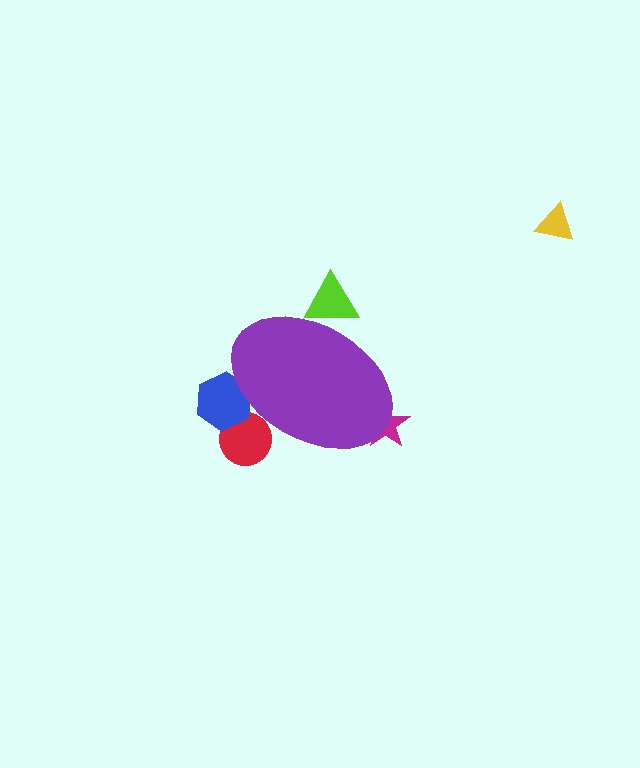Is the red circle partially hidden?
Yes, the red circle is partially hidden behind the purple ellipse.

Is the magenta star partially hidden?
Yes, the magenta star is partially hidden behind the purple ellipse.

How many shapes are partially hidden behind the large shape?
4 shapes are partially hidden.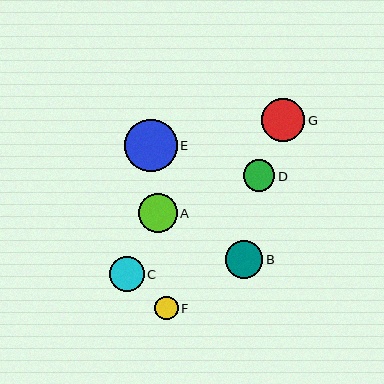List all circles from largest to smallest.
From largest to smallest: E, G, A, B, C, D, F.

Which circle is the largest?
Circle E is the largest with a size of approximately 53 pixels.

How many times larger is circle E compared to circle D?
Circle E is approximately 1.7 times the size of circle D.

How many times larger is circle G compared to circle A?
Circle G is approximately 1.1 times the size of circle A.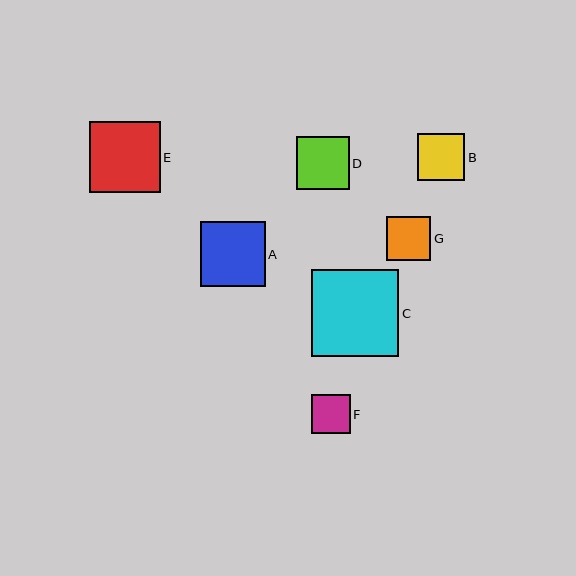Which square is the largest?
Square C is the largest with a size of approximately 87 pixels.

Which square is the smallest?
Square F is the smallest with a size of approximately 38 pixels.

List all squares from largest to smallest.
From largest to smallest: C, E, A, D, B, G, F.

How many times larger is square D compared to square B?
Square D is approximately 1.1 times the size of square B.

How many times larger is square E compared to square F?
Square E is approximately 1.8 times the size of square F.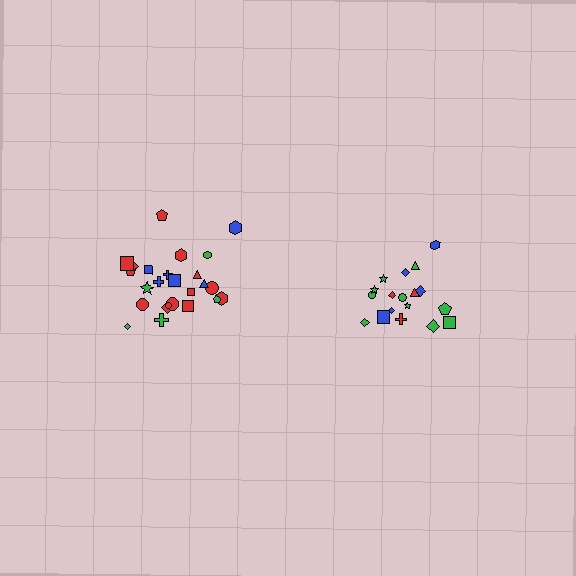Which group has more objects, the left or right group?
The left group.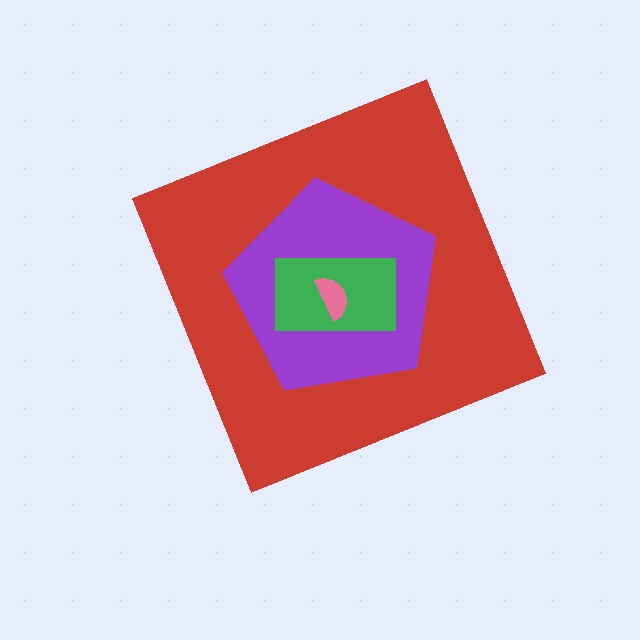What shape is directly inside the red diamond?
The purple pentagon.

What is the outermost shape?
The red diamond.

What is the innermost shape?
The pink semicircle.